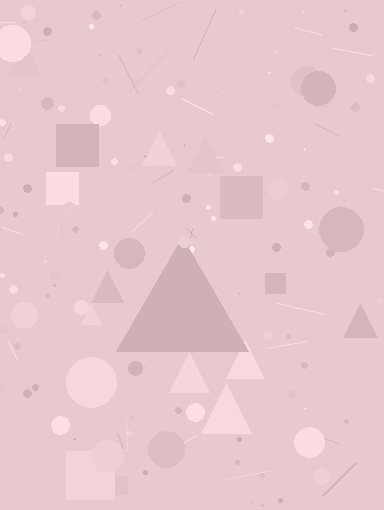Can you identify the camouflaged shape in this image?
The camouflaged shape is a triangle.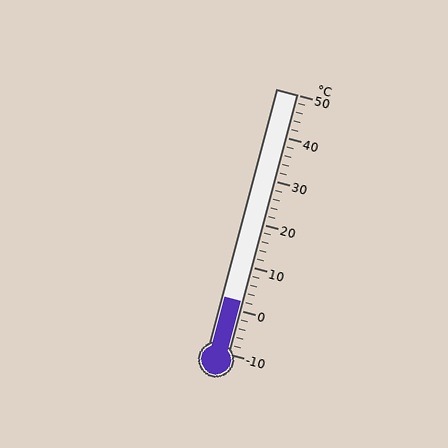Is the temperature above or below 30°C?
The temperature is below 30°C.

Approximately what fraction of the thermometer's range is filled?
The thermometer is filled to approximately 20% of its range.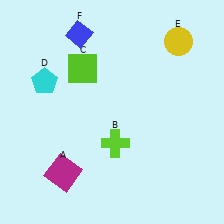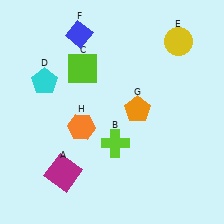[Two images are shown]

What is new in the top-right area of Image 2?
An orange pentagon (G) was added in the top-right area of Image 2.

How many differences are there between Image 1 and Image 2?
There are 2 differences between the two images.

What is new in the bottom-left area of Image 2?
An orange hexagon (H) was added in the bottom-left area of Image 2.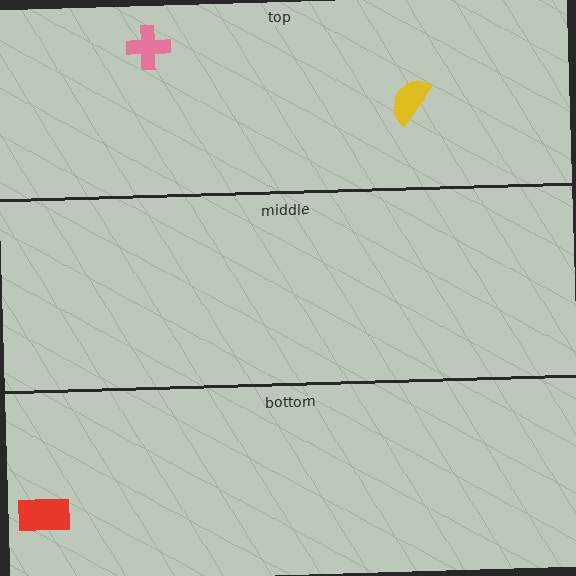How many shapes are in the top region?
2.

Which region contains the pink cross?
The top region.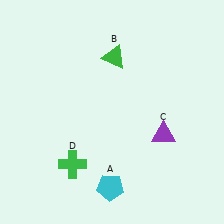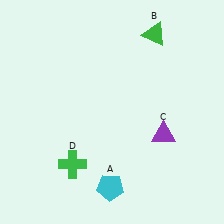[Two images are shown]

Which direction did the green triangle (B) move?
The green triangle (B) moved right.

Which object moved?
The green triangle (B) moved right.